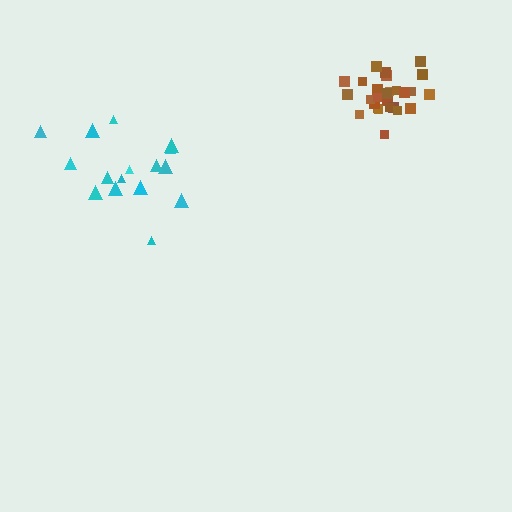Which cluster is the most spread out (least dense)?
Cyan.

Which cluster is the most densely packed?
Brown.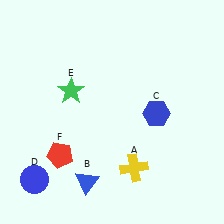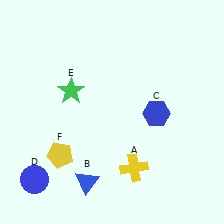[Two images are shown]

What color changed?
The pentagon (F) changed from red in Image 1 to yellow in Image 2.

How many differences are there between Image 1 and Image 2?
There is 1 difference between the two images.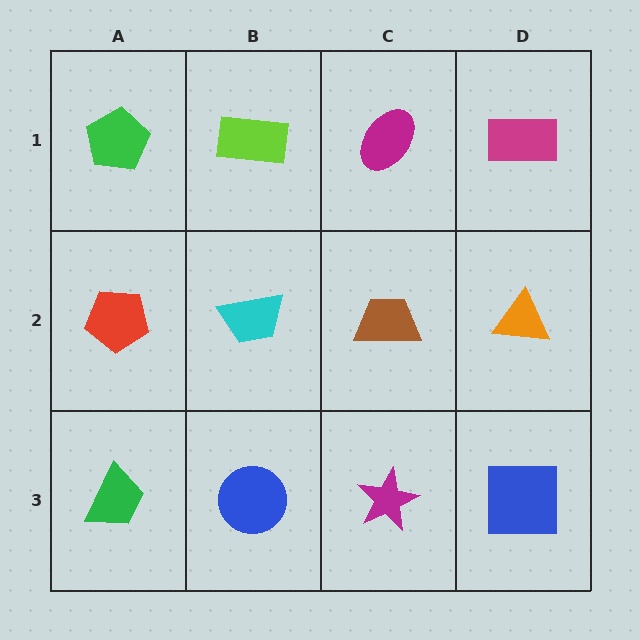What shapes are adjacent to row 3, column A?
A red pentagon (row 2, column A), a blue circle (row 3, column B).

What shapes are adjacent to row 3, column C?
A brown trapezoid (row 2, column C), a blue circle (row 3, column B), a blue square (row 3, column D).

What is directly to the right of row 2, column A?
A cyan trapezoid.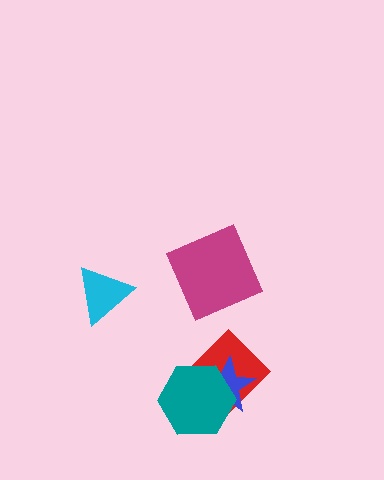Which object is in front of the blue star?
The teal hexagon is in front of the blue star.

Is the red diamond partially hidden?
Yes, it is partially covered by another shape.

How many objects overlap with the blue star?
2 objects overlap with the blue star.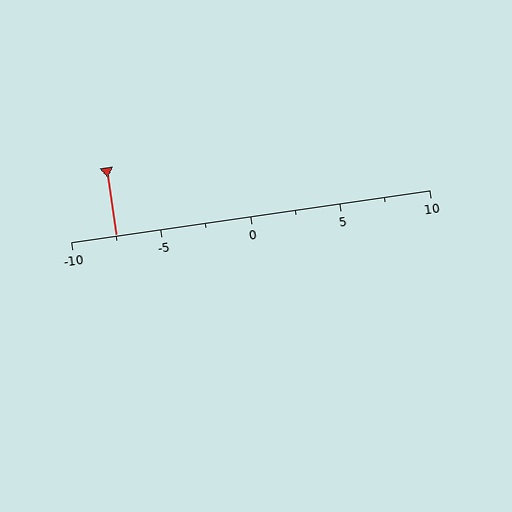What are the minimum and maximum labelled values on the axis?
The axis runs from -10 to 10.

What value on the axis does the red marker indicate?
The marker indicates approximately -7.5.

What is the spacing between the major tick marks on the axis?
The major ticks are spaced 5 apart.